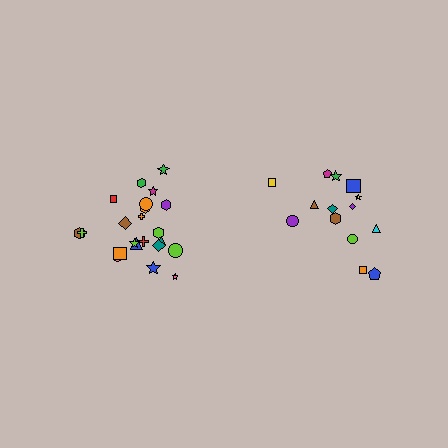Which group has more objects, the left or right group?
The left group.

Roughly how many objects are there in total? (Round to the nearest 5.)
Roughly 35 objects in total.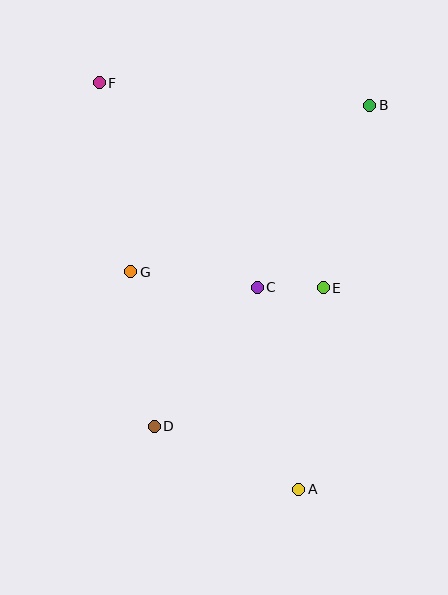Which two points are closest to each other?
Points C and E are closest to each other.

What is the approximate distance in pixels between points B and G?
The distance between B and G is approximately 291 pixels.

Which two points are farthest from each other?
Points A and F are farthest from each other.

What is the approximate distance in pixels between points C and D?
The distance between C and D is approximately 173 pixels.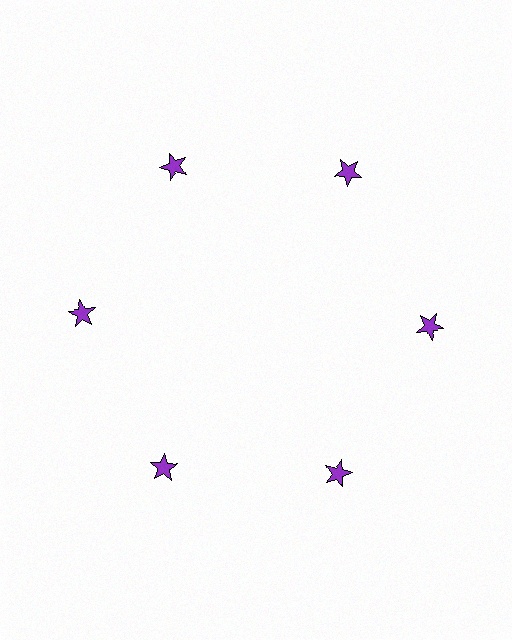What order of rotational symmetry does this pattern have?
This pattern has 6-fold rotational symmetry.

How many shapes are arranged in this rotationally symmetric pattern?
There are 6 shapes, arranged in 6 groups of 1.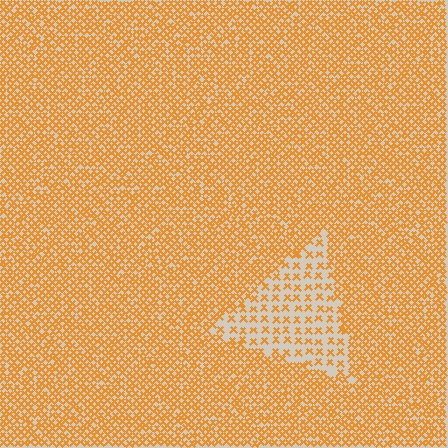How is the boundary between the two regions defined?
The boundary is defined by a change in element density (approximately 2.4x ratio). All elements are the same color, size, and shape.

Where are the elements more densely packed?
The elements are more densely packed outside the triangle boundary.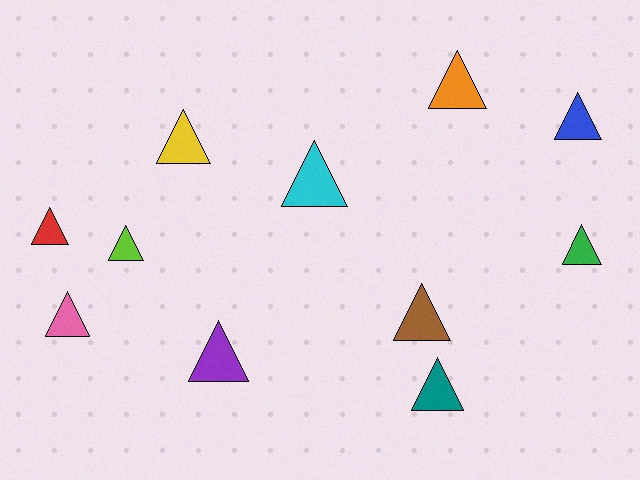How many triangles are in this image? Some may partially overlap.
There are 11 triangles.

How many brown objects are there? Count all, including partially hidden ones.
There is 1 brown object.